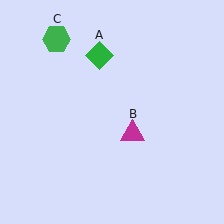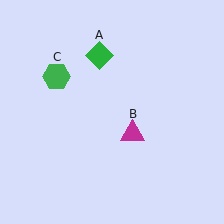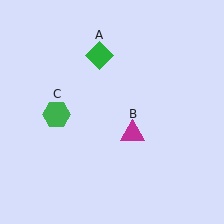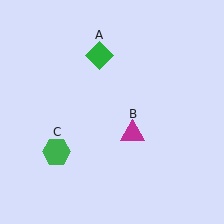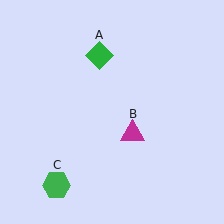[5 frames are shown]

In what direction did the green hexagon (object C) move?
The green hexagon (object C) moved down.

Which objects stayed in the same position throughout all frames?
Green diamond (object A) and magenta triangle (object B) remained stationary.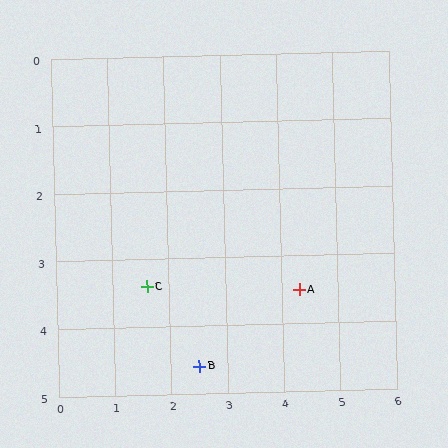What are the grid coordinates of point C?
Point C is at approximately (1.6, 3.4).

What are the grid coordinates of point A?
Point A is at approximately (4.3, 3.5).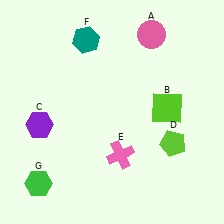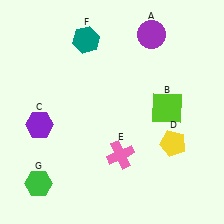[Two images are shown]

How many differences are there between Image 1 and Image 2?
There are 2 differences between the two images.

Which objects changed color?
A changed from pink to purple. D changed from lime to yellow.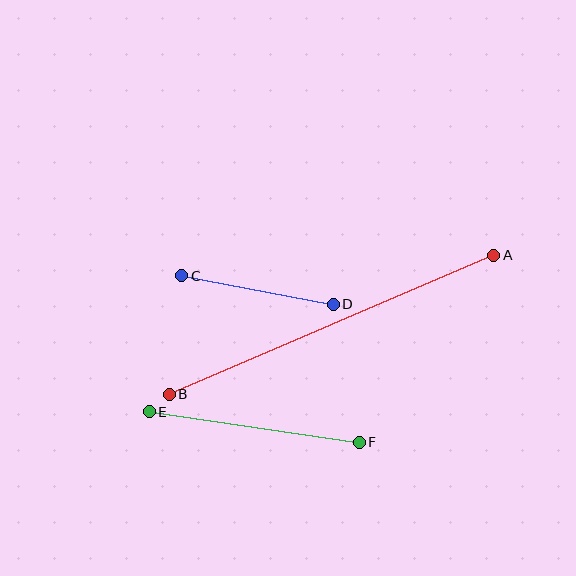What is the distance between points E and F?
The distance is approximately 212 pixels.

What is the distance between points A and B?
The distance is approximately 353 pixels.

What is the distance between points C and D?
The distance is approximately 154 pixels.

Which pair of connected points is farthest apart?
Points A and B are farthest apart.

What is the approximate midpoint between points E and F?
The midpoint is at approximately (254, 427) pixels.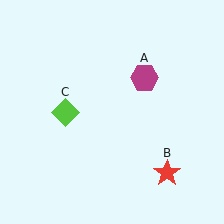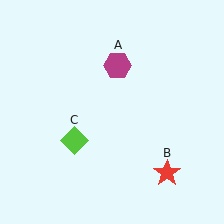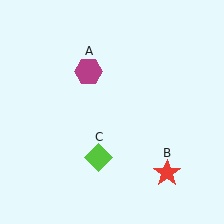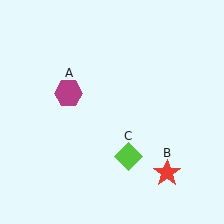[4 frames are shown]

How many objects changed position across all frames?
2 objects changed position: magenta hexagon (object A), lime diamond (object C).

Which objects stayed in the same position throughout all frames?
Red star (object B) remained stationary.